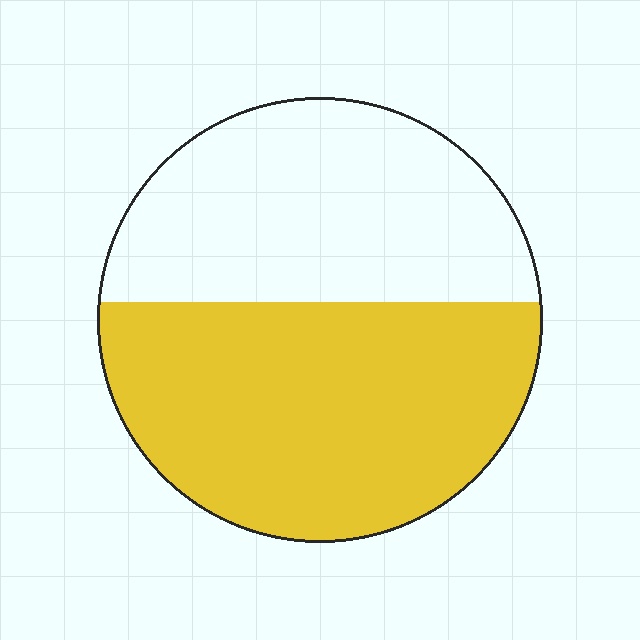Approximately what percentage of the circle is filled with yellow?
Approximately 55%.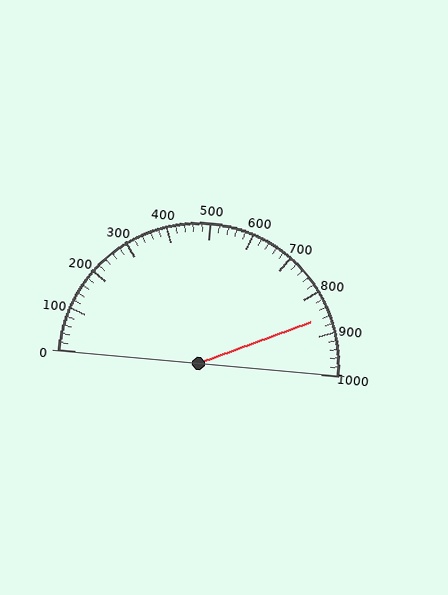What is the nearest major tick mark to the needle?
The nearest major tick mark is 900.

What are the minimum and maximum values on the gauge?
The gauge ranges from 0 to 1000.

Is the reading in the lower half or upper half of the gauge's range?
The reading is in the upper half of the range (0 to 1000).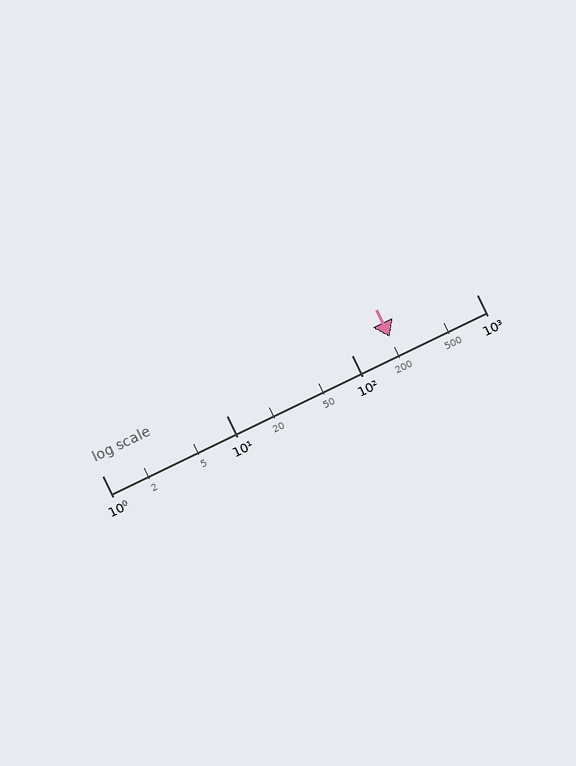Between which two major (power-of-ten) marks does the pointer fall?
The pointer is between 100 and 1000.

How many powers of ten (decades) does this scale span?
The scale spans 3 decades, from 1 to 1000.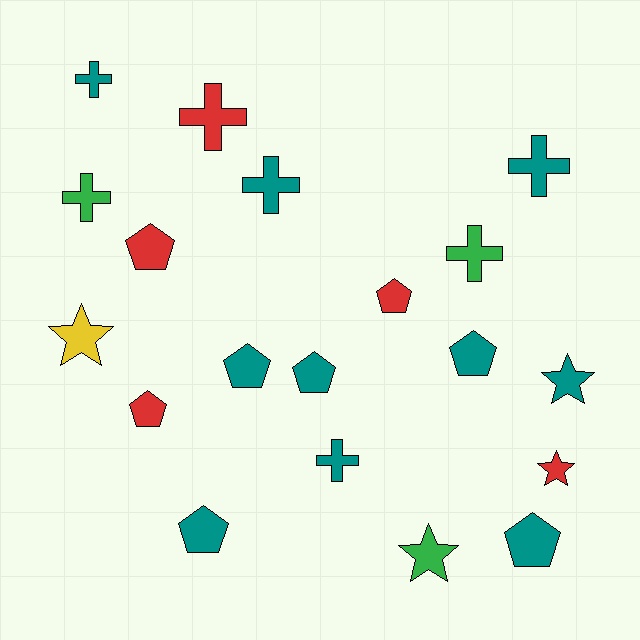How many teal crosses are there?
There are 4 teal crosses.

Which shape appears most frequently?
Pentagon, with 8 objects.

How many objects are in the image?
There are 19 objects.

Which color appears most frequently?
Teal, with 10 objects.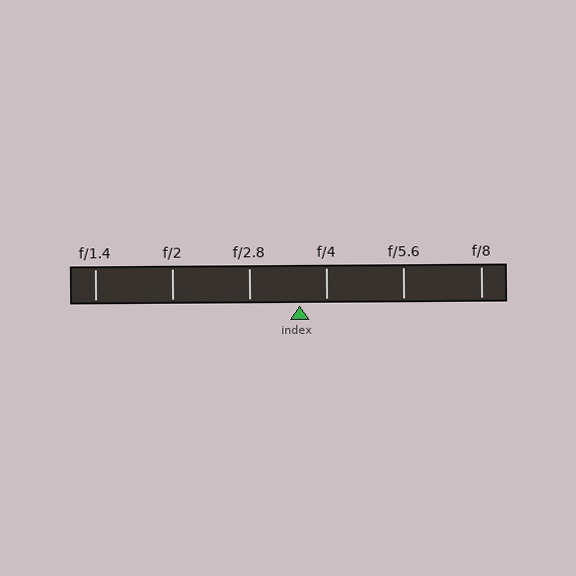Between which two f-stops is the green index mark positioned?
The index mark is between f/2.8 and f/4.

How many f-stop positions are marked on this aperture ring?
There are 6 f-stop positions marked.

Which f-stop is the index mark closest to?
The index mark is closest to f/4.